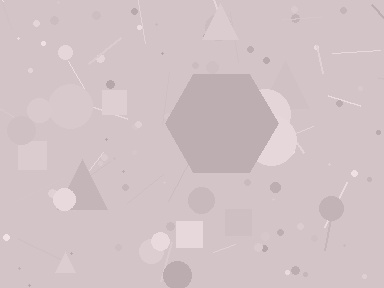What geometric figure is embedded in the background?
A hexagon is embedded in the background.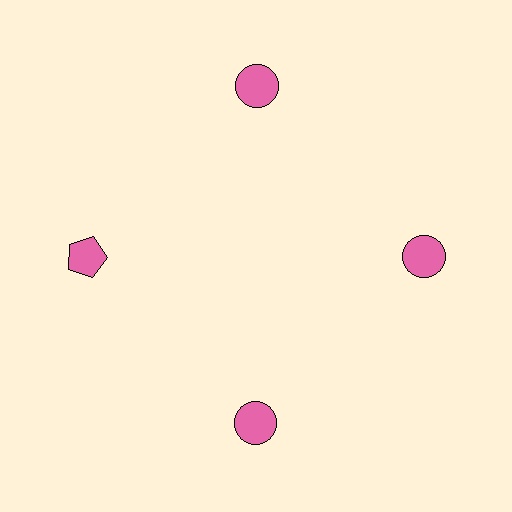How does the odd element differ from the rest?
It has a different shape: pentagon instead of circle.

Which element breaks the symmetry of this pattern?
The pink pentagon at roughly the 9 o'clock position breaks the symmetry. All other shapes are pink circles.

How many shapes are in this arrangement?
There are 4 shapes arranged in a ring pattern.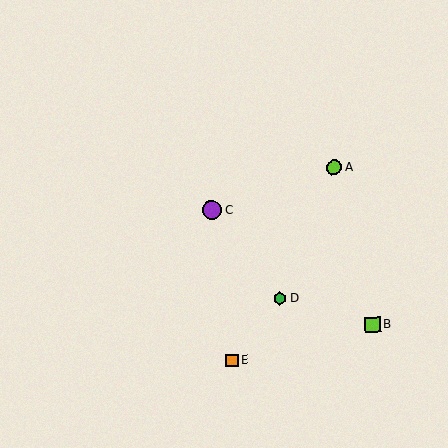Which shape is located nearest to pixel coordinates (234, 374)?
The orange square (labeled E) at (232, 360) is nearest to that location.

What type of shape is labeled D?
Shape D is a green hexagon.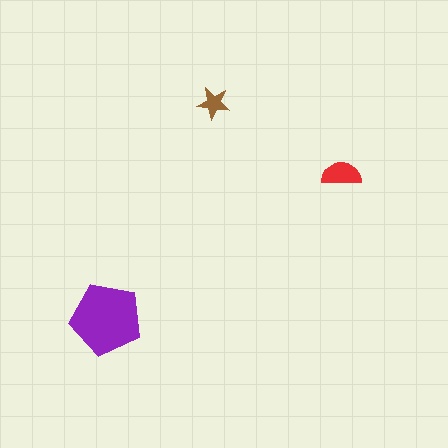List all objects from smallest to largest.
The brown star, the red semicircle, the purple pentagon.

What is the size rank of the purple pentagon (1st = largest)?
1st.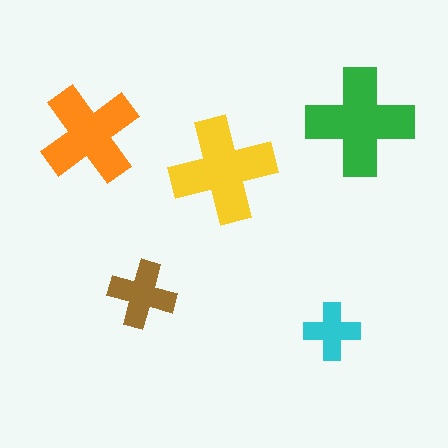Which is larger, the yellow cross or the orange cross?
The yellow one.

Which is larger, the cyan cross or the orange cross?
The orange one.